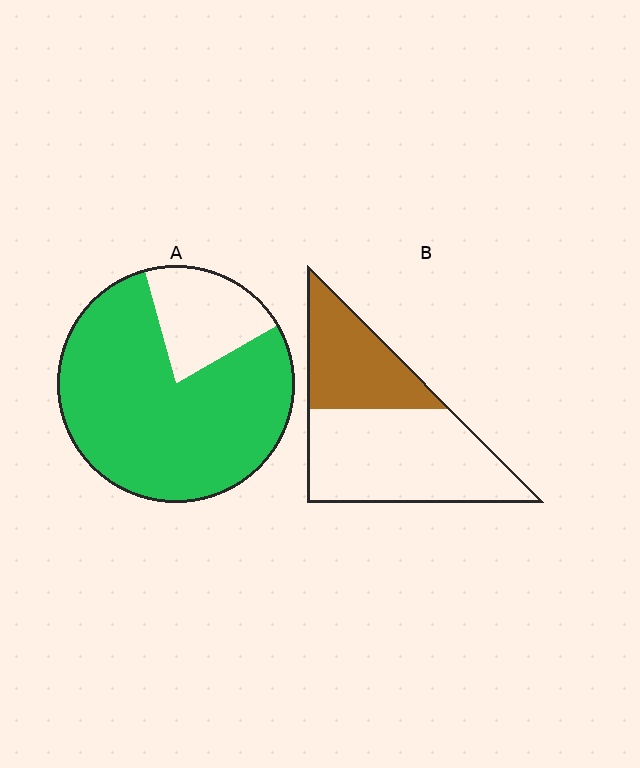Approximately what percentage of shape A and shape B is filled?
A is approximately 80% and B is approximately 35%.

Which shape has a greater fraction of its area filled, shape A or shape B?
Shape A.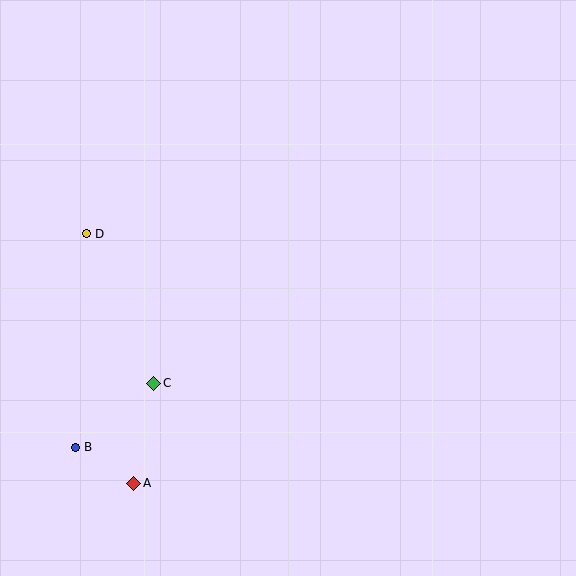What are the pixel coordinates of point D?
Point D is at (86, 234).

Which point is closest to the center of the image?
Point C at (154, 383) is closest to the center.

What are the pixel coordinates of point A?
Point A is at (134, 483).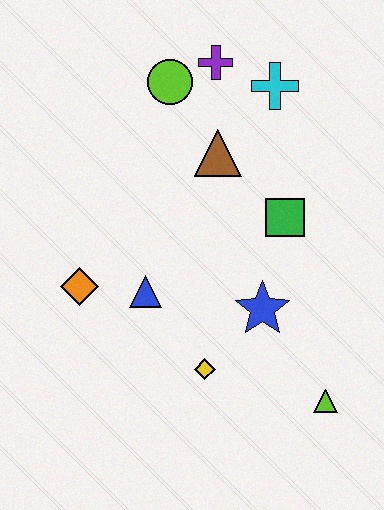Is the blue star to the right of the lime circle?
Yes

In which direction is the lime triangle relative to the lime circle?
The lime triangle is below the lime circle.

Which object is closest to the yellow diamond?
The blue star is closest to the yellow diamond.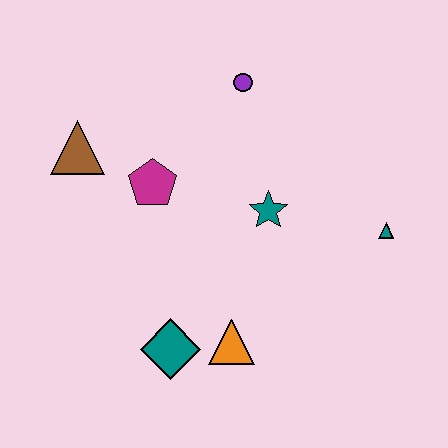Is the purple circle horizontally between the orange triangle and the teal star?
Yes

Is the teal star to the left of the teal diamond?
No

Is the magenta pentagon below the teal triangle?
No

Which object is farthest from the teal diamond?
The purple circle is farthest from the teal diamond.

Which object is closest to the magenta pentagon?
The brown triangle is closest to the magenta pentagon.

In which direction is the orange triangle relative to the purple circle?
The orange triangle is below the purple circle.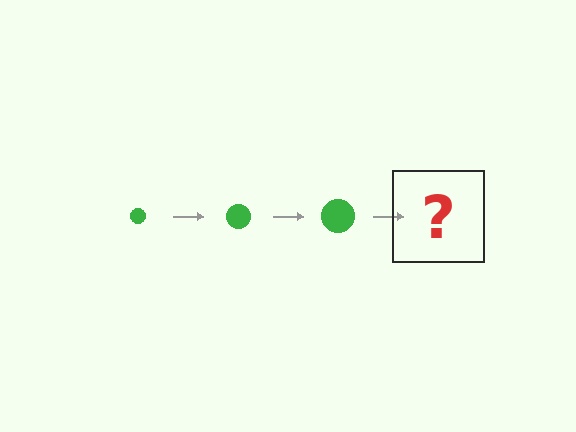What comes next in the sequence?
The next element should be a green circle, larger than the previous one.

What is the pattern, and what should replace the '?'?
The pattern is that the circle gets progressively larger each step. The '?' should be a green circle, larger than the previous one.